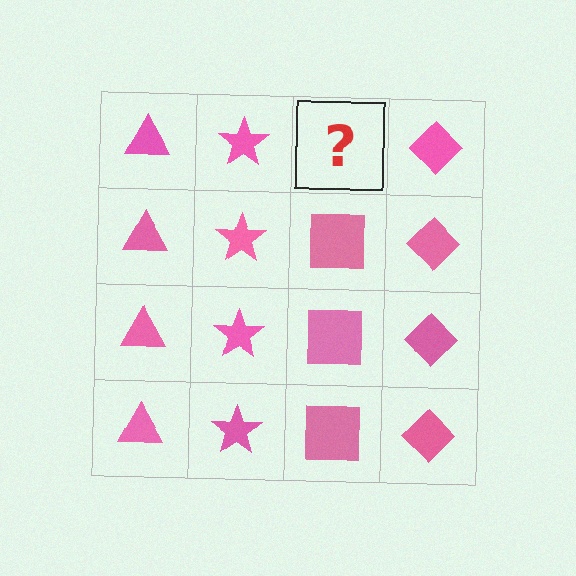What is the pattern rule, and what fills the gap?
The rule is that each column has a consistent shape. The gap should be filled with a pink square.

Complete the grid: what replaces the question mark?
The question mark should be replaced with a pink square.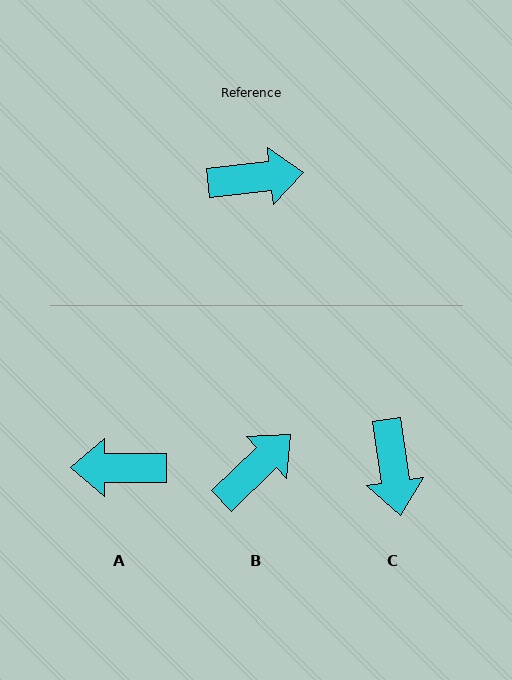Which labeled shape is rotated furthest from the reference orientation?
A, about 173 degrees away.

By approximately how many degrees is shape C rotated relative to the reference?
Approximately 89 degrees clockwise.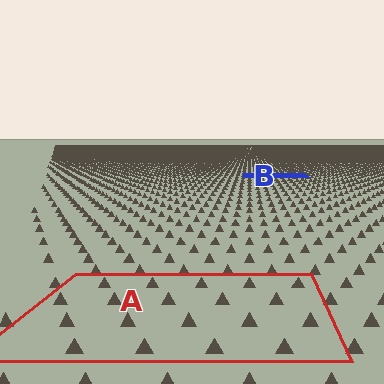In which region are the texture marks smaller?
The texture marks are smaller in region B, because it is farther away.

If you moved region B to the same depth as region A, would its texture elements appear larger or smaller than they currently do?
They would appear larger. At a closer depth, the same texture elements are projected at a bigger on-screen size.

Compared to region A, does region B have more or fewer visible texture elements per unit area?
Region B has more texture elements per unit area — they are packed more densely because it is farther away.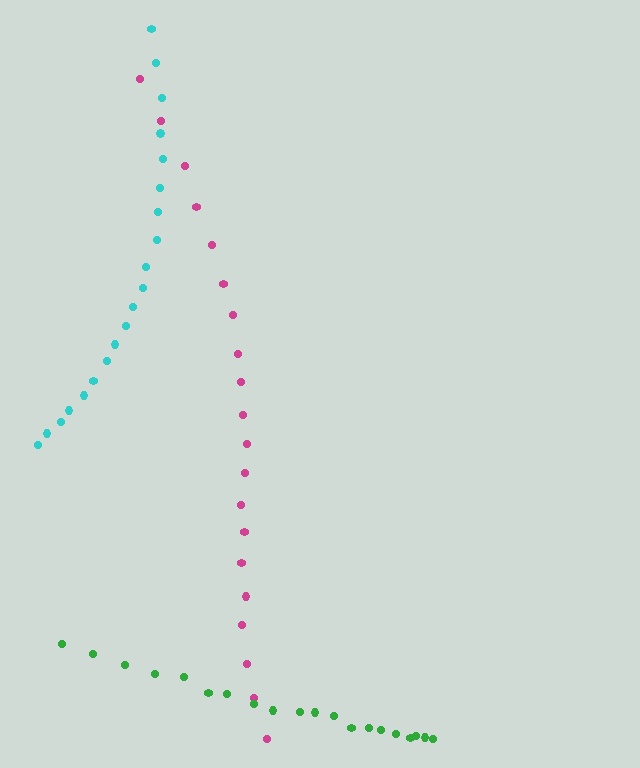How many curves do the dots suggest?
There are 3 distinct paths.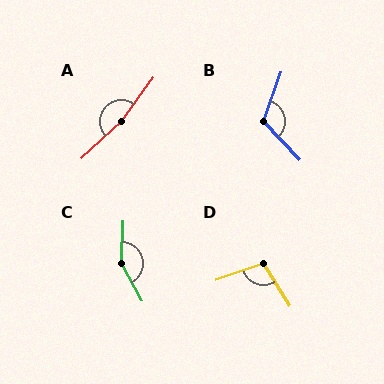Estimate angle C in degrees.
Approximately 150 degrees.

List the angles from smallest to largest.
D (103°), B (118°), C (150°), A (168°).